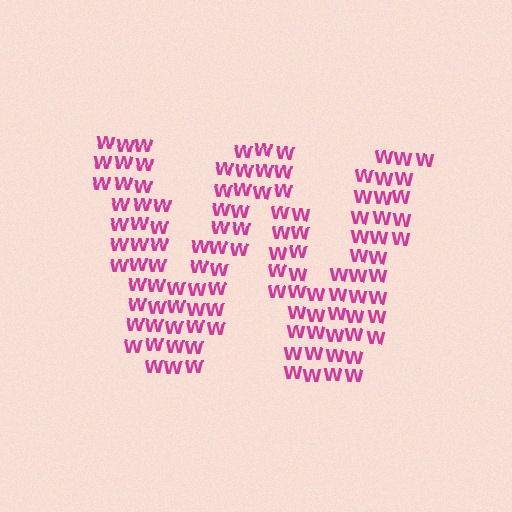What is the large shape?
The large shape is the letter W.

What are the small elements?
The small elements are letter W's.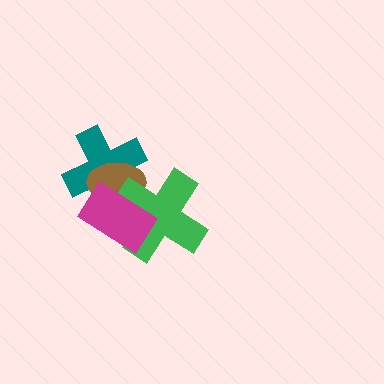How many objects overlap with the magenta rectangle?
3 objects overlap with the magenta rectangle.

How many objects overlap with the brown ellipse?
3 objects overlap with the brown ellipse.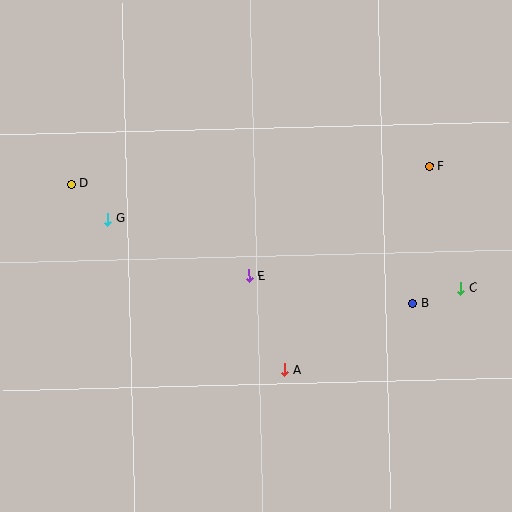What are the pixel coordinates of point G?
Point G is at (108, 219).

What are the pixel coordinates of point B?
Point B is at (413, 303).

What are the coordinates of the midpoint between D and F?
The midpoint between D and F is at (250, 175).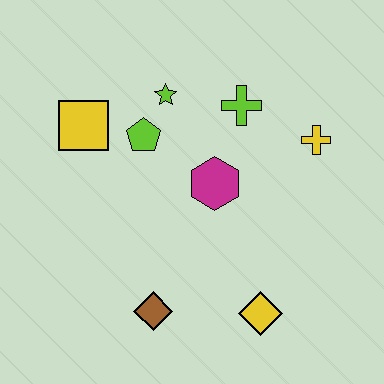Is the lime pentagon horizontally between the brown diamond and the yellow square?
Yes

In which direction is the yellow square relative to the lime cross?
The yellow square is to the left of the lime cross.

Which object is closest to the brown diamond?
The yellow diamond is closest to the brown diamond.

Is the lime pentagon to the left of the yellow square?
No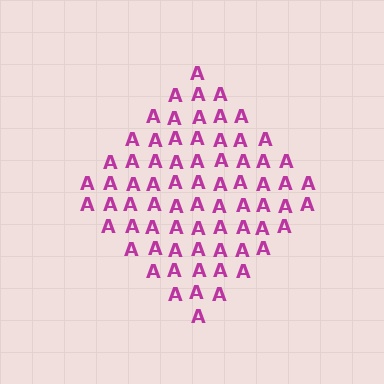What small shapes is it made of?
It is made of small letter A's.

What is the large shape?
The large shape is a diamond.